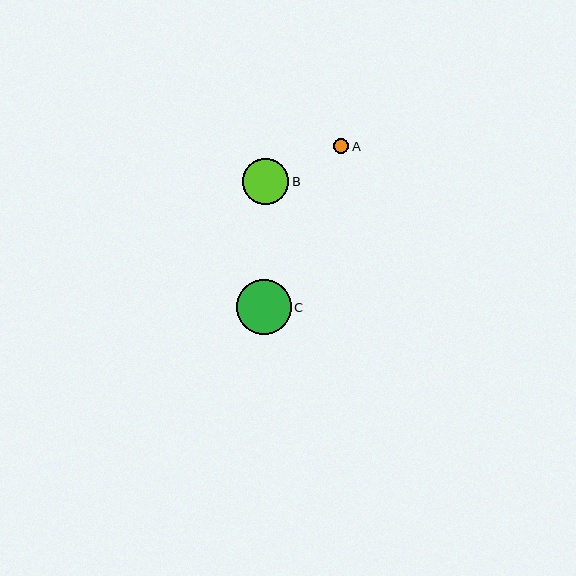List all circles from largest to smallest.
From largest to smallest: C, B, A.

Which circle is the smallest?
Circle A is the smallest with a size of approximately 15 pixels.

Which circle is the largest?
Circle C is the largest with a size of approximately 54 pixels.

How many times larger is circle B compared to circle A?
Circle B is approximately 3.0 times the size of circle A.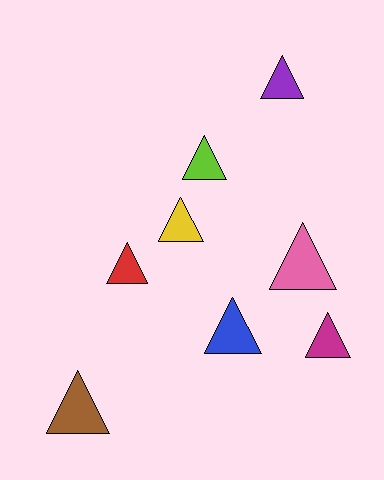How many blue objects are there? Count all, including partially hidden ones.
There is 1 blue object.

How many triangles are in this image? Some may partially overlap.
There are 8 triangles.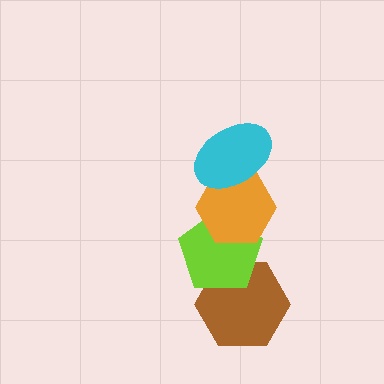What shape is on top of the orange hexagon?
The cyan ellipse is on top of the orange hexagon.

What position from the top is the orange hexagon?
The orange hexagon is 2nd from the top.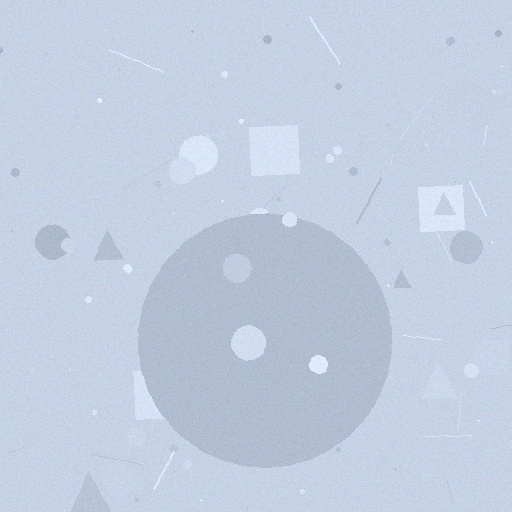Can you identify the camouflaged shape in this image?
The camouflaged shape is a circle.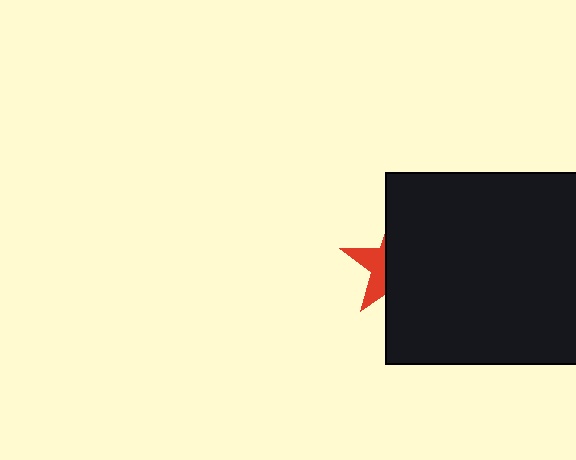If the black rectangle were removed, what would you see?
You would see the complete red star.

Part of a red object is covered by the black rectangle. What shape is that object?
It is a star.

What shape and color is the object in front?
The object in front is a black rectangle.